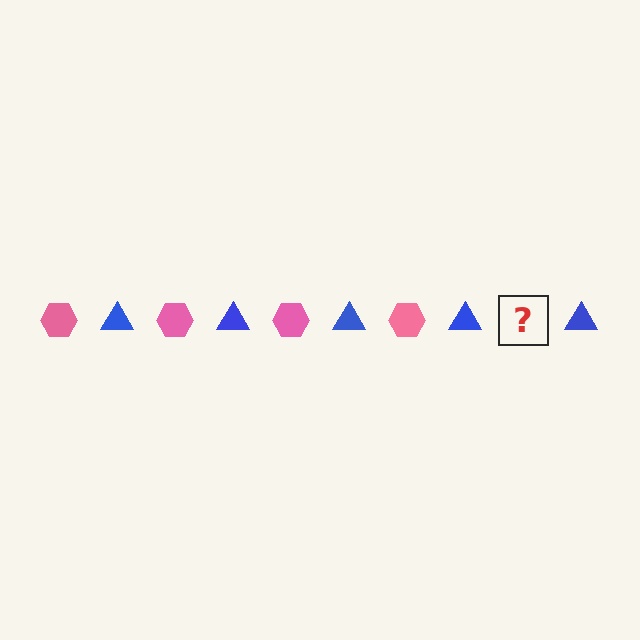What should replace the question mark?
The question mark should be replaced with a pink hexagon.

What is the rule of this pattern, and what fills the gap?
The rule is that the pattern alternates between pink hexagon and blue triangle. The gap should be filled with a pink hexagon.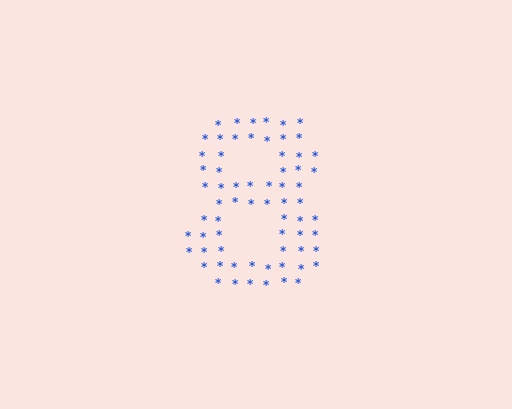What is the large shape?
The large shape is the digit 8.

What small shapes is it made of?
It is made of small asterisks.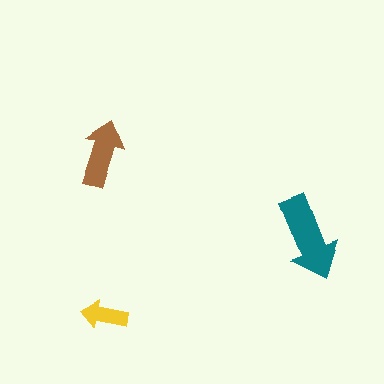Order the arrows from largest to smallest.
the teal one, the brown one, the yellow one.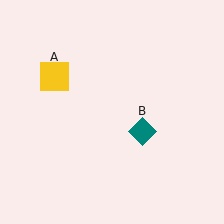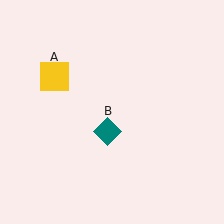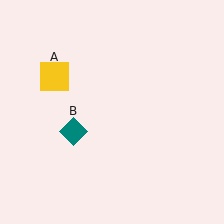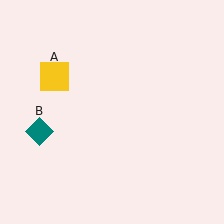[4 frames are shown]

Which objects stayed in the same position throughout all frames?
Yellow square (object A) remained stationary.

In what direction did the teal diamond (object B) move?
The teal diamond (object B) moved left.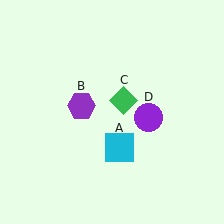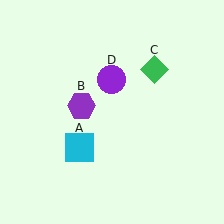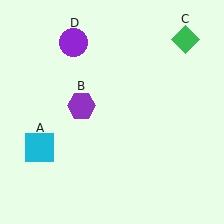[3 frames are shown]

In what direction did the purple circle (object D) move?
The purple circle (object D) moved up and to the left.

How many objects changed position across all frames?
3 objects changed position: cyan square (object A), green diamond (object C), purple circle (object D).